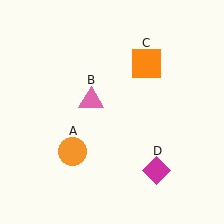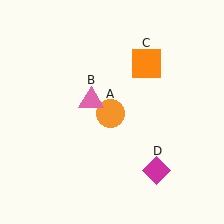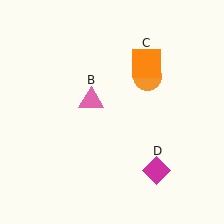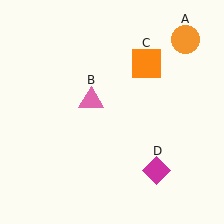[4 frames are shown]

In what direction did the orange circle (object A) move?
The orange circle (object A) moved up and to the right.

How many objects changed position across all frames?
1 object changed position: orange circle (object A).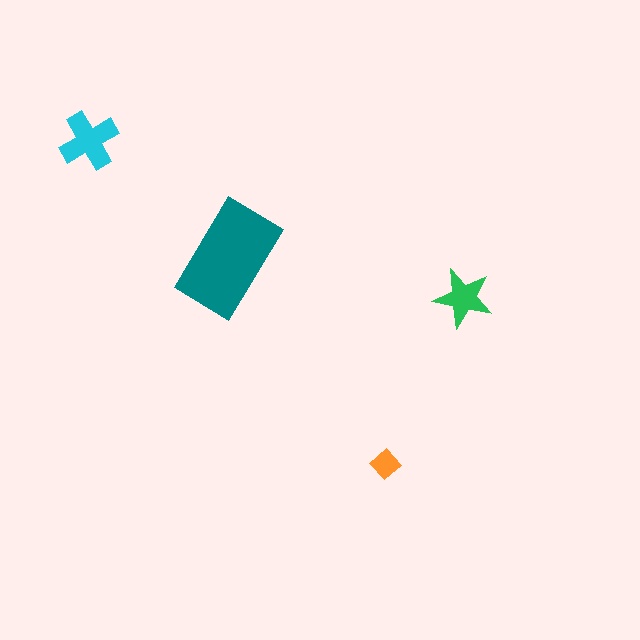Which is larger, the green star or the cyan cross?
The cyan cross.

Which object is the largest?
The teal rectangle.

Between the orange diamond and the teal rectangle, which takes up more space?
The teal rectangle.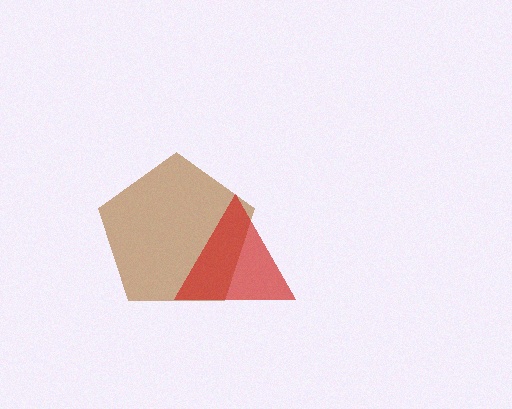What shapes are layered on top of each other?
The layered shapes are: a brown pentagon, a red triangle.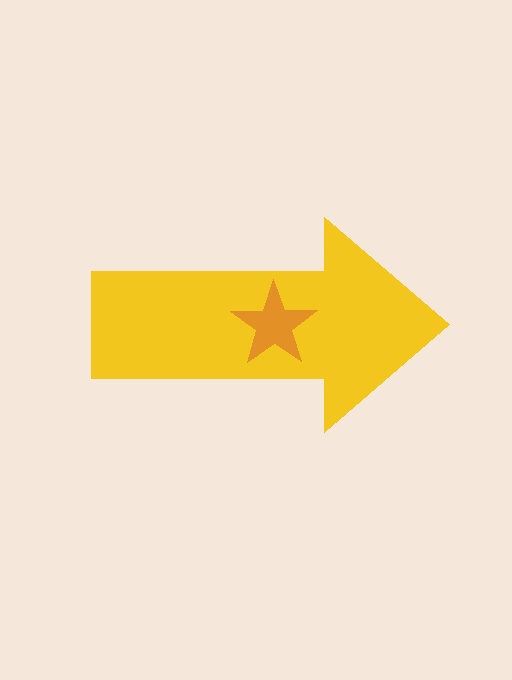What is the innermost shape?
The orange star.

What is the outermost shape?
The yellow arrow.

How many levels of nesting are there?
2.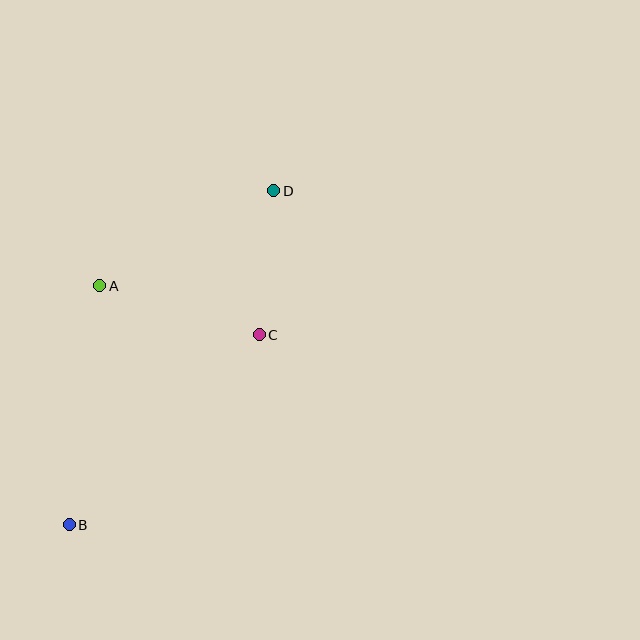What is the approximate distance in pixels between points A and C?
The distance between A and C is approximately 167 pixels.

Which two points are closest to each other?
Points C and D are closest to each other.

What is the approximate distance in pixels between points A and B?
The distance between A and B is approximately 241 pixels.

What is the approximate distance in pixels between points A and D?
The distance between A and D is approximately 198 pixels.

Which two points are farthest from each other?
Points B and D are farthest from each other.